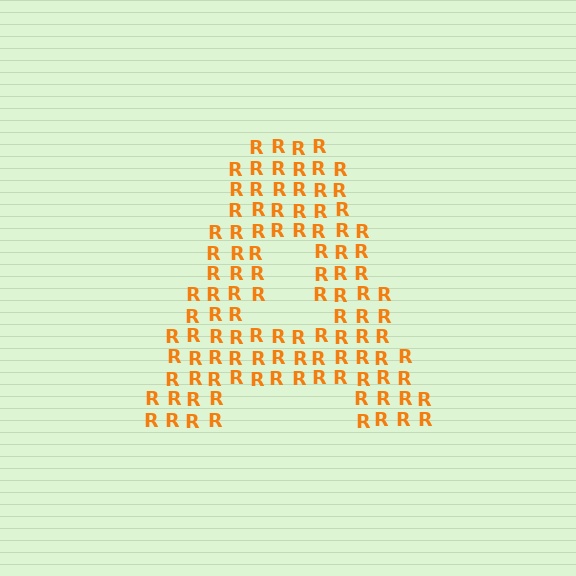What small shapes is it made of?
It is made of small letter R's.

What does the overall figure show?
The overall figure shows the letter A.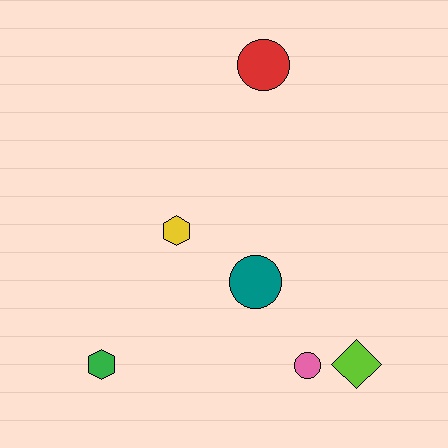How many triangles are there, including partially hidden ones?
There are no triangles.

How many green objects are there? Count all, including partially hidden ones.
There is 1 green object.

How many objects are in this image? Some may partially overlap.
There are 6 objects.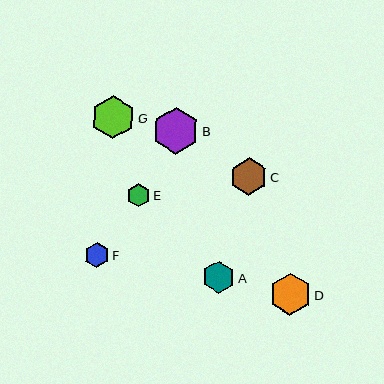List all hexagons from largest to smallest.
From largest to smallest: B, G, D, C, A, F, E.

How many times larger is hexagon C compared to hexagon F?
Hexagon C is approximately 1.5 times the size of hexagon F.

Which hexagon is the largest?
Hexagon B is the largest with a size of approximately 47 pixels.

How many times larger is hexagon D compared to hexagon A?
Hexagon D is approximately 1.3 times the size of hexagon A.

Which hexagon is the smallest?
Hexagon E is the smallest with a size of approximately 23 pixels.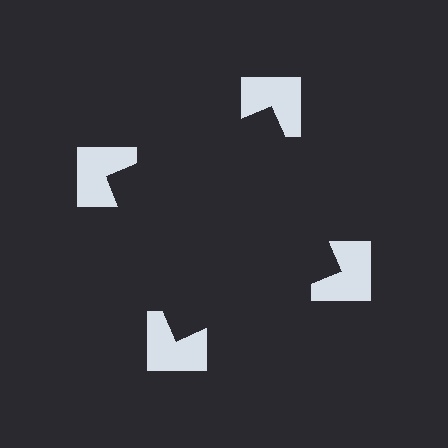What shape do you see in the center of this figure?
An illusory square — its edges are inferred from the aligned wedge cuts in the notched squares, not physically drawn.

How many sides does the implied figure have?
4 sides.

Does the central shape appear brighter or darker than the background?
It typically appears slightly darker than the background, even though no actual brightness change is drawn.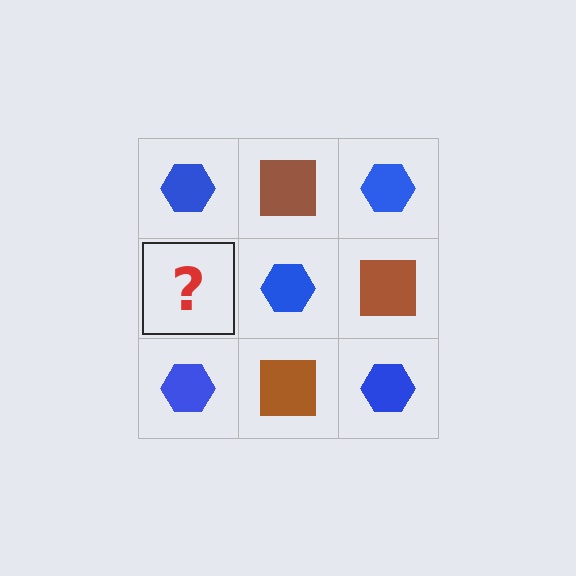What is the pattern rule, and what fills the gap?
The rule is that it alternates blue hexagon and brown square in a checkerboard pattern. The gap should be filled with a brown square.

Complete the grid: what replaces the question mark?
The question mark should be replaced with a brown square.